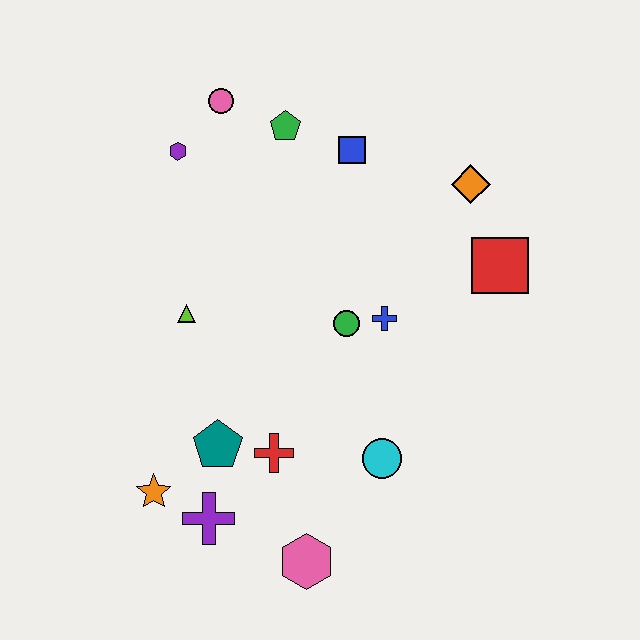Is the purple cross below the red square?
Yes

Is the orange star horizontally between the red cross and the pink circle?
No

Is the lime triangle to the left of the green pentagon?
Yes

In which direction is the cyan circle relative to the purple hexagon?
The cyan circle is below the purple hexagon.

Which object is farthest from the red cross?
The pink circle is farthest from the red cross.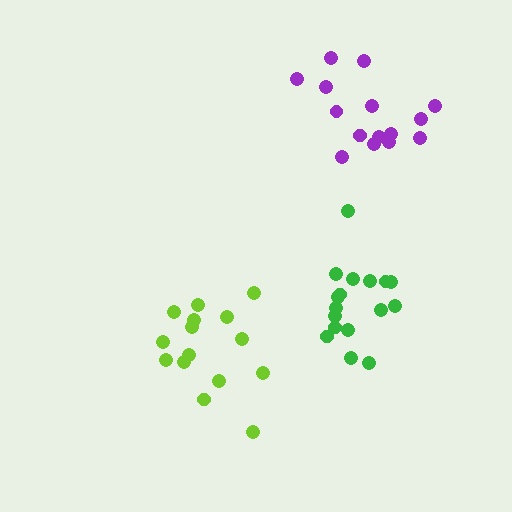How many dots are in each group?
Group 1: 15 dots, Group 2: 17 dots, Group 3: 15 dots (47 total).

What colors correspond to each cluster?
The clusters are colored: purple, green, lime.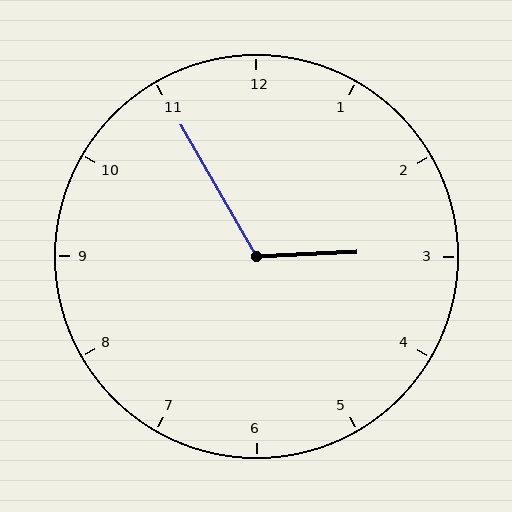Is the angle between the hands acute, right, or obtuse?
It is obtuse.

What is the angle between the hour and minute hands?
Approximately 118 degrees.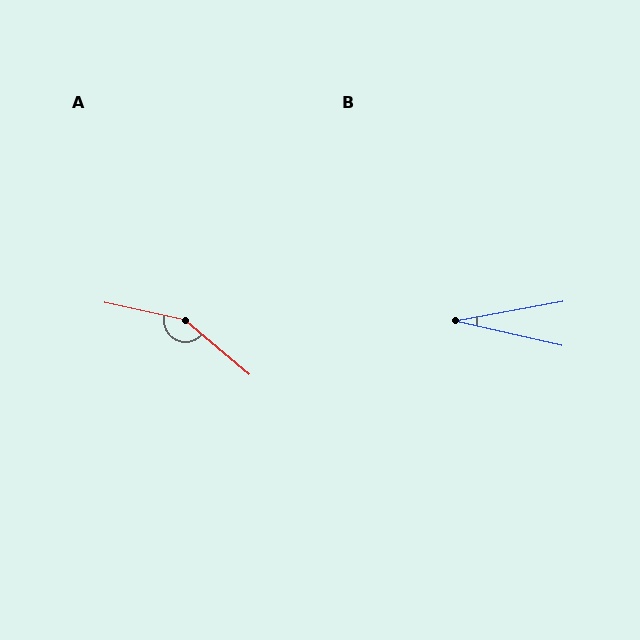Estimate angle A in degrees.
Approximately 152 degrees.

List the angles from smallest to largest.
B (23°), A (152°).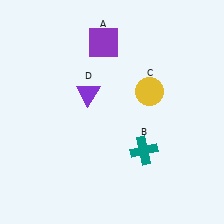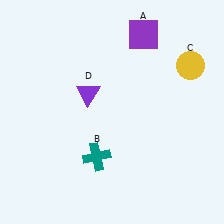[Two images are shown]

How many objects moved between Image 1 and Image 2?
3 objects moved between the two images.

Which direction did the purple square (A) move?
The purple square (A) moved right.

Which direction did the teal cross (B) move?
The teal cross (B) moved left.